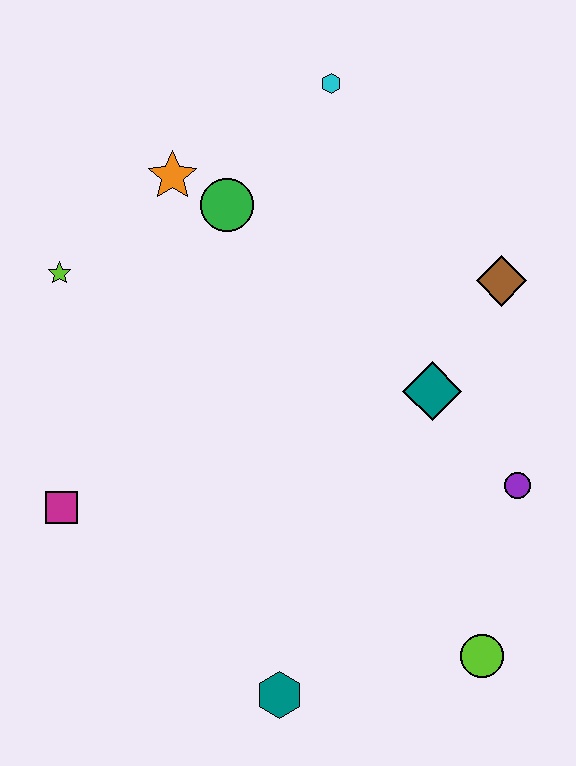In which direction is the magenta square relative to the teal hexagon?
The magenta square is to the left of the teal hexagon.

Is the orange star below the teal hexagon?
No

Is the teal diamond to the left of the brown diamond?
Yes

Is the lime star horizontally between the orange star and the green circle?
No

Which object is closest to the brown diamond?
The teal diamond is closest to the brown diamond.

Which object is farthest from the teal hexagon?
The cyan hexagon is farthest from the teal hexagon.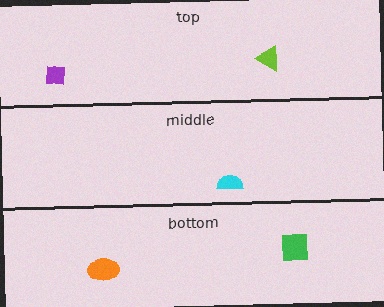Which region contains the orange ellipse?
The bottom region.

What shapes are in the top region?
The purple square, the lime triangle.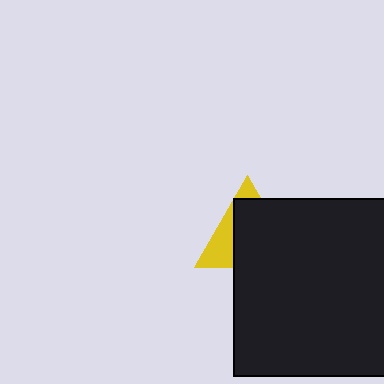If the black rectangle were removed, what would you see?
You would see the complete yellow triangle.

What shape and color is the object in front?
The object in front is a black rectangle.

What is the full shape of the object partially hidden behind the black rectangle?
The partially hidden object is a yellow triangle.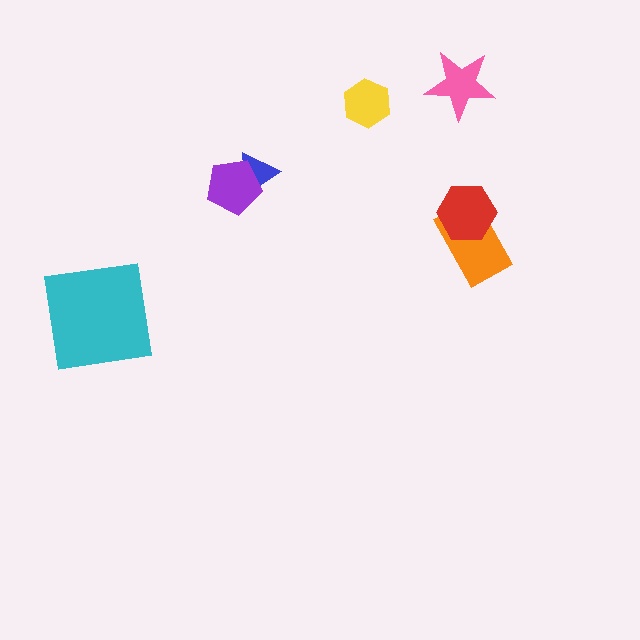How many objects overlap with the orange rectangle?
1 object overlaps with the orange rectangle.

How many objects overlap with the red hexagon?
1 object overlaps with the red hexagon.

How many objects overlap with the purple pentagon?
1 object overlaps with the purple pentagon.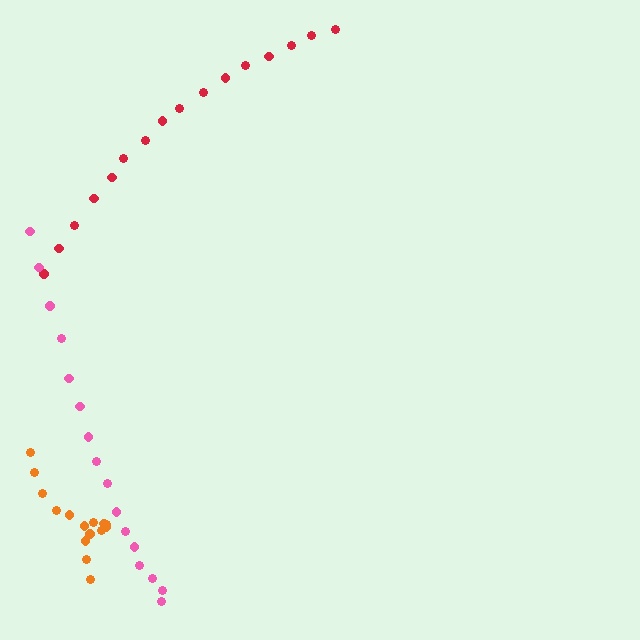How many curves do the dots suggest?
There are 3 distinct paths.